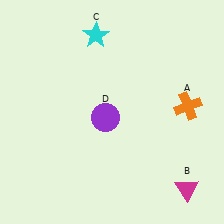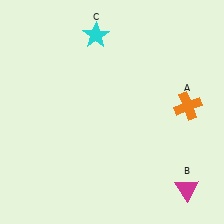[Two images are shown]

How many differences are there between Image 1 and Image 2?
There is 1 difference between the two images.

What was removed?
The purple circle (D) was removed in Image 2.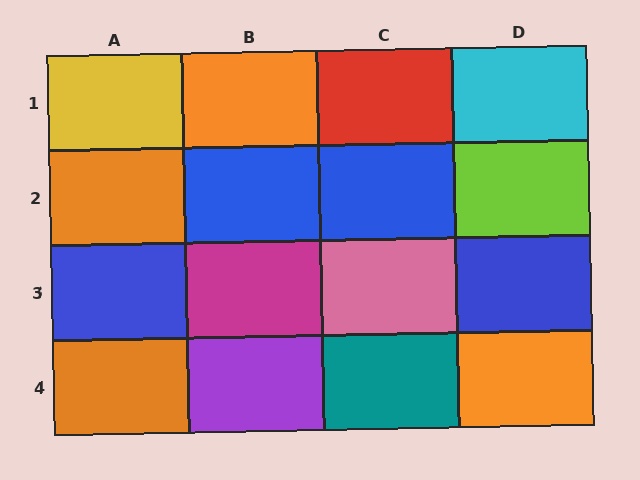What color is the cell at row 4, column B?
Purple.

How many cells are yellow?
1 cell is yellow.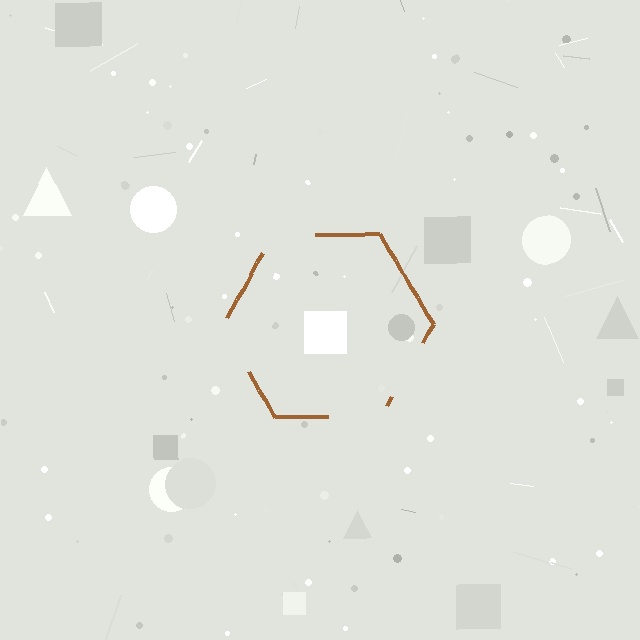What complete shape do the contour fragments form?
The contour fragments form a hexagon.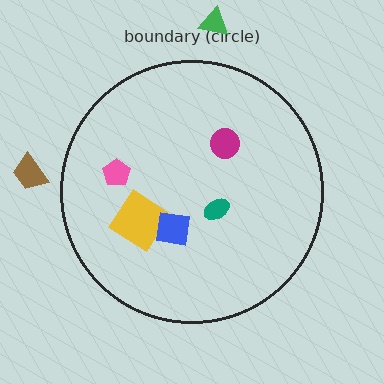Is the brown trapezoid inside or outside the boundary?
Outside.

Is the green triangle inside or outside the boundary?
Outside.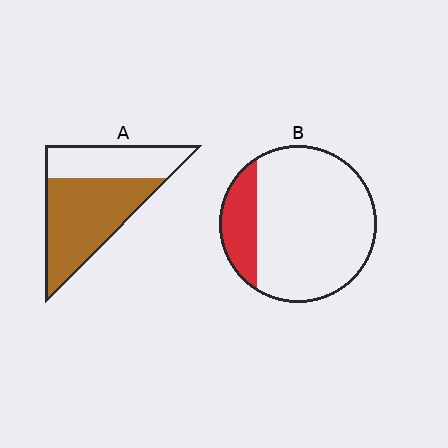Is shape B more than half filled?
No.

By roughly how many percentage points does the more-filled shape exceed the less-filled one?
By roughly 45 percentage points (A over B).